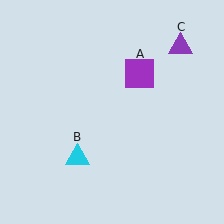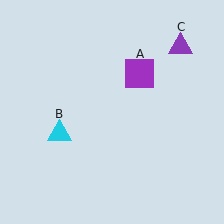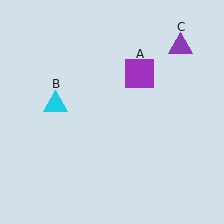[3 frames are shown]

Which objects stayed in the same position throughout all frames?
Purple square (object A) and purple triangle (object C) remained stationary.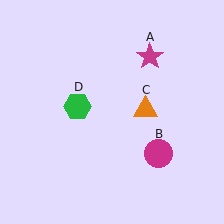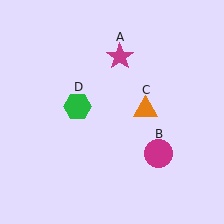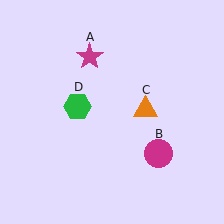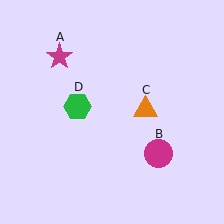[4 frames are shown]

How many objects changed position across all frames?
1 object changed position: magenta star (object A).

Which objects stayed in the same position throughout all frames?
Magenta circle (object B) and orange triangle (object C) and green hexagon (object D) remained stationary.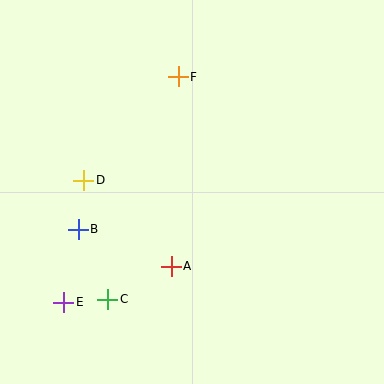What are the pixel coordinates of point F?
Point F is at (178, 77).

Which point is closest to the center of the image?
Point A at (171, 266) is closest to the center.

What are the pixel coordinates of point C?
Point C is at (108, 299).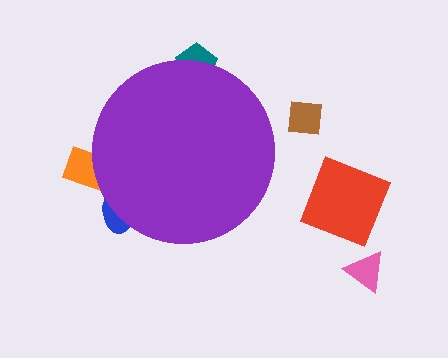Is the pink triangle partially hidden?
No, the pink triangle is fully visible.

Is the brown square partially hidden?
No, the brown square is fully visible.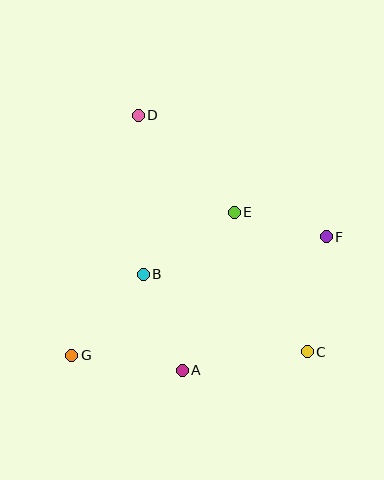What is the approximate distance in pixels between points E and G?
The distance between E and G is approximately 216 pixels.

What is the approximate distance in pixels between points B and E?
The distance between B and E is approximately 110 pixels.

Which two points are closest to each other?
Points E and F are closest to each other.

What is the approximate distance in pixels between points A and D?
The distance between A and D is approximately 258 pixels.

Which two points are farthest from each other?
Points C and D are farthest from each other.